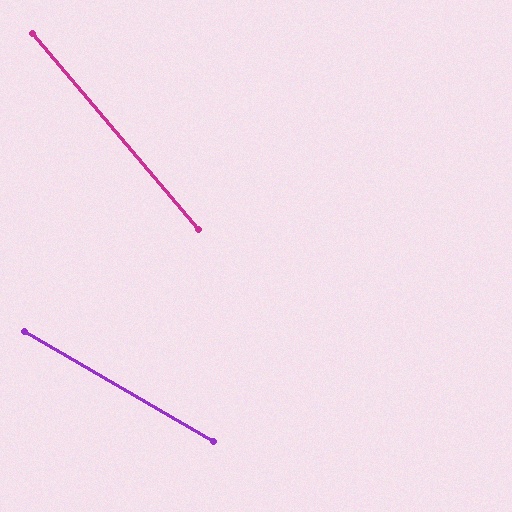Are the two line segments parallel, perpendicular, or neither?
Neither parallel nor perpendicular — they differ by about 19°.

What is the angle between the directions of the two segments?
Approximately 19 degrees.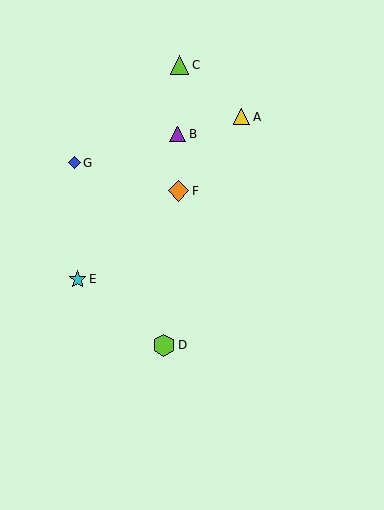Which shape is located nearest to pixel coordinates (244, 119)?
The yellow triangle (labeled A) at (242, 117) is nearest to that location.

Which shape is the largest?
The lime hexagon (labeled D) is the largest.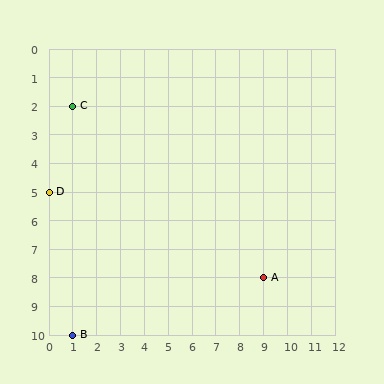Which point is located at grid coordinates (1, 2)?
Point C is at (1, 2).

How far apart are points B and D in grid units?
Points B and D are 1 column and 5 rows apart (about 5.1 grid units diagonally).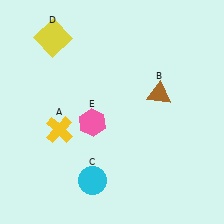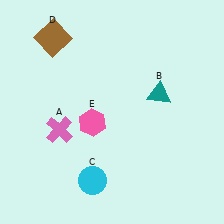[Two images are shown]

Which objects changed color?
A changed from yellow to pink. B changed from brown to teal. D changed from yellow to brown.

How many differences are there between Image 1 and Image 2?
There are 3 differences between the two images.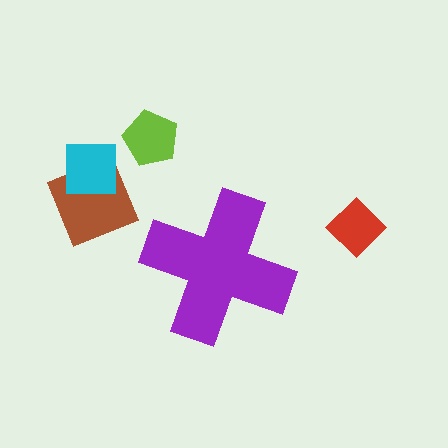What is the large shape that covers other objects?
A purple cross.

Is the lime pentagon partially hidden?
No, the lime pentagon is fully visible.